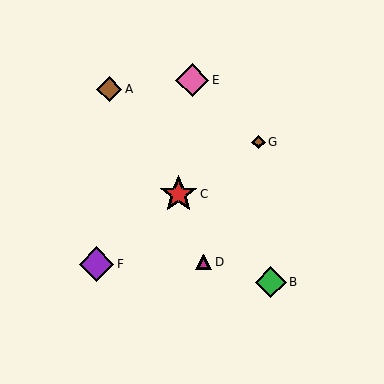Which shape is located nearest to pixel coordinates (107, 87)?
The brown diamond (labeled A) at (109, 89) is nearest to that location.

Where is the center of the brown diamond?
The center of the brown diamond is at (109, 89).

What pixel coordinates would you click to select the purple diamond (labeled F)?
Click at (96, 264) to select the purple diamond F.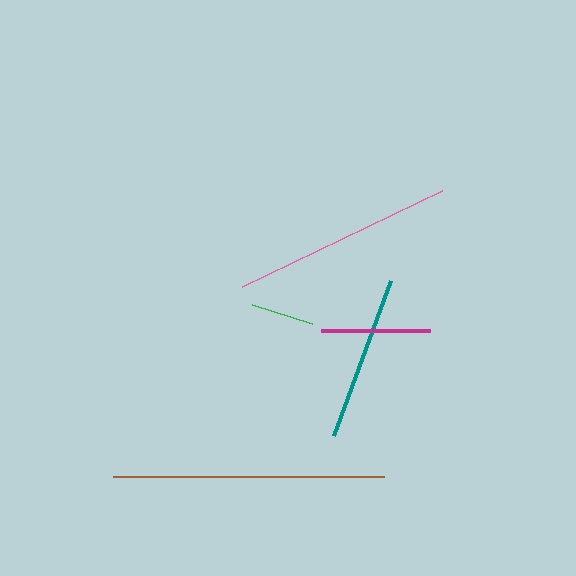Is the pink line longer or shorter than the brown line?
The brown line is longer than the pink line.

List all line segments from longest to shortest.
From longest to shortest: brown, pink, teal, magenta, green.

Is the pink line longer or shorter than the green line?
The pink line is longer than the green line.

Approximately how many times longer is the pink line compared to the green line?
The pink line is approximately 3.5 times the length of the green line.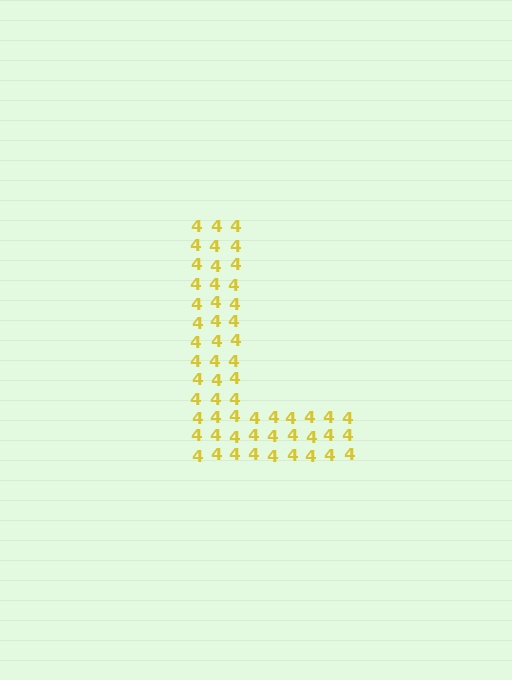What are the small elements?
The small elements are digit 4's.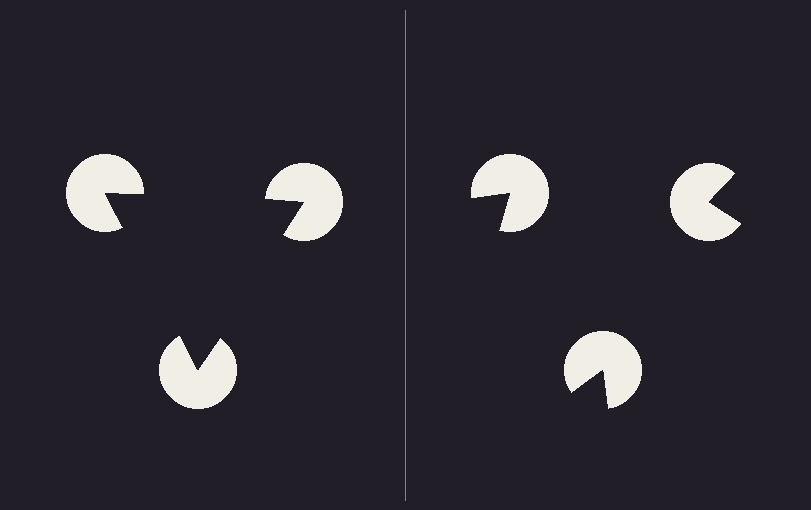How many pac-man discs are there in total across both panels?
6 — 3 on each side.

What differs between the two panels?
The pac-man discs are positioned identically on both sides; only the wedge orientations differ. On the left they align to a triangle; on the right they are misaligned.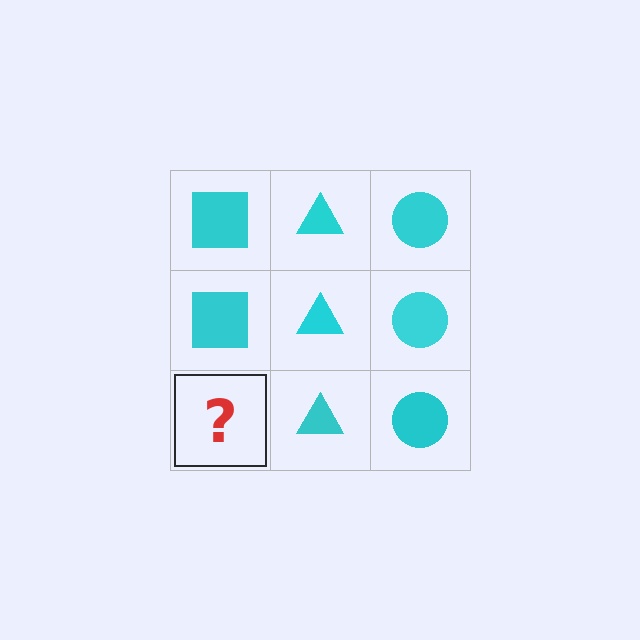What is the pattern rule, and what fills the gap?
The rule is that each column has a consistent shape. The gap should be filled with a cyan square.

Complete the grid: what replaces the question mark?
The question mark should be replaced with a cyan square.